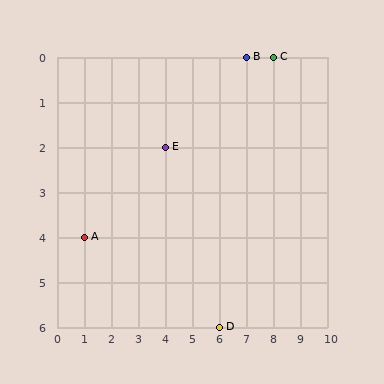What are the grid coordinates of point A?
Point A is at grid coordinates (1, 4).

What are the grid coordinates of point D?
Point D is at grid coordinates (6, 6).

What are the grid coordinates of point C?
Point C is at grid coordinates (8, 0).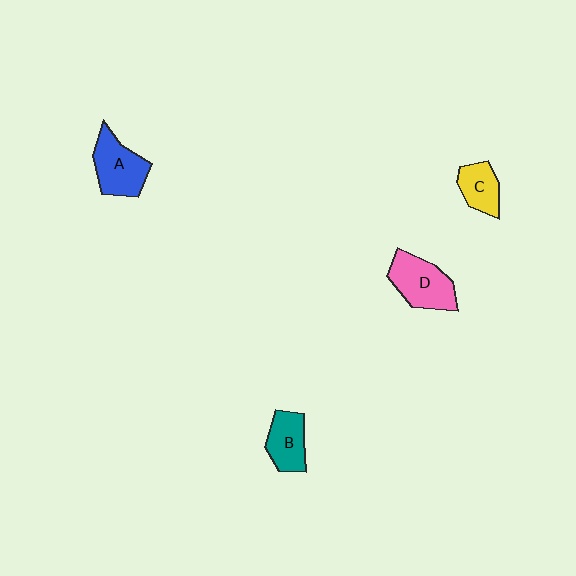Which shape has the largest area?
Shape D (pink).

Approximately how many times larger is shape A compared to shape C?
Approximately 1.5 times.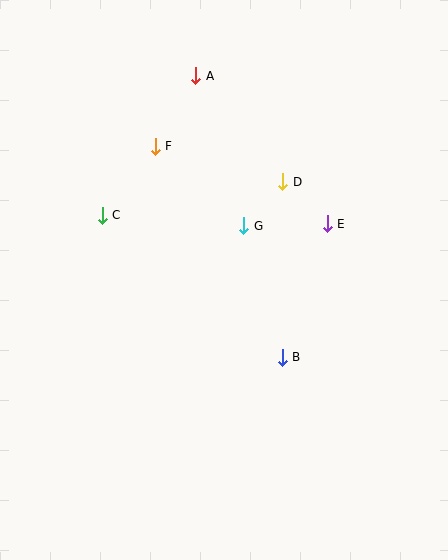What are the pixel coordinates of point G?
Point G is at (244, 226).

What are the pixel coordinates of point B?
Point B is at (282, 357).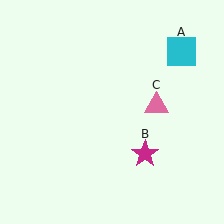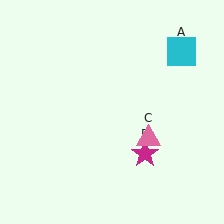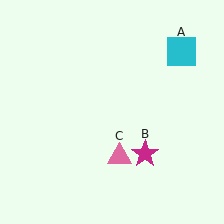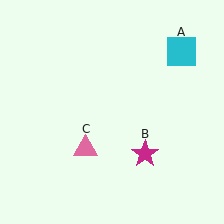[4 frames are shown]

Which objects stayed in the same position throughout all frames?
Cyan square (object A) and magenta star (object B) remained stationary.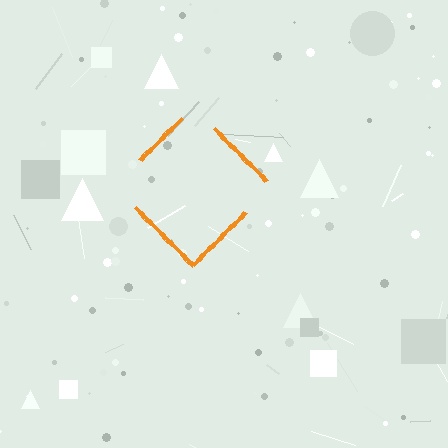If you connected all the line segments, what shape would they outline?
They would outline a diamond.